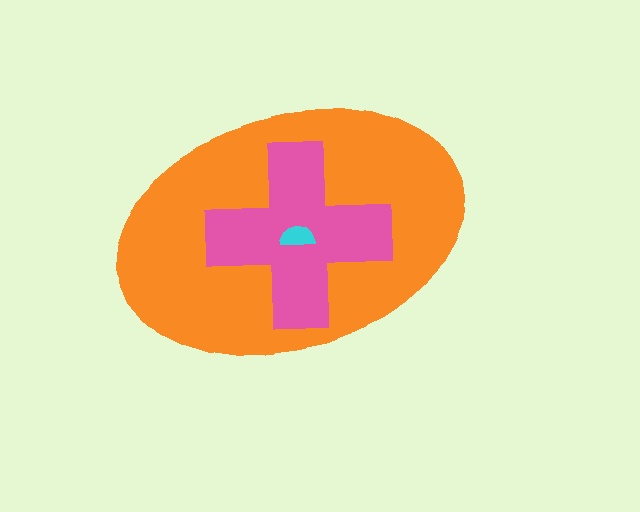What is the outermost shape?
The orange ellipse.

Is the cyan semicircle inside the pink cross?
Yes.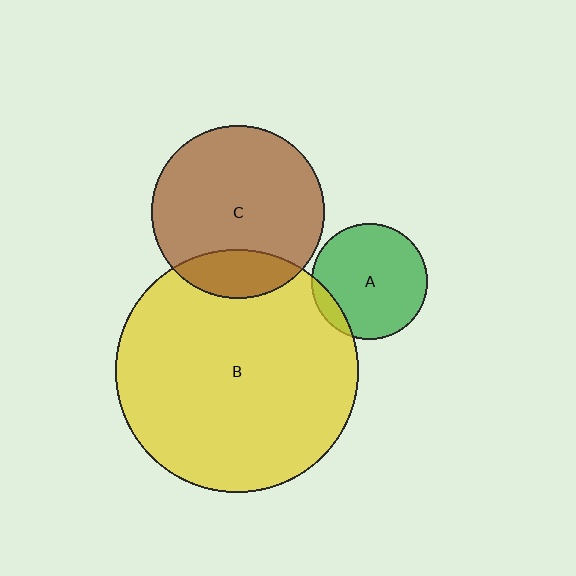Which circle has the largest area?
Circle B (yellow).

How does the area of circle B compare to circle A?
Approximately 4.4 times.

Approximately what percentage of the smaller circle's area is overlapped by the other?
Approximately 20%.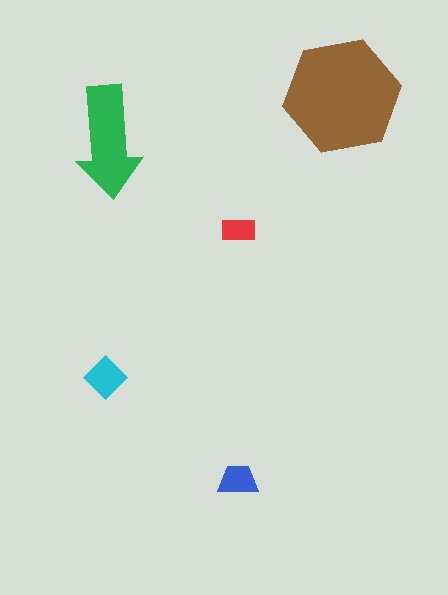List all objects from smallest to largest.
The red rectangle, the blue trapezoid, the cyan diamond, the green arrow, the brown hexagon.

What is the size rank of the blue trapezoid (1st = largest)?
4th.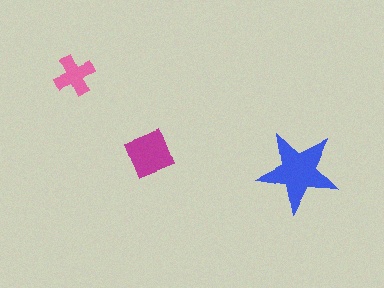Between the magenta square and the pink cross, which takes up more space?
The magenta square.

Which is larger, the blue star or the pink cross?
The blue star.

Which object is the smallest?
The pink cross.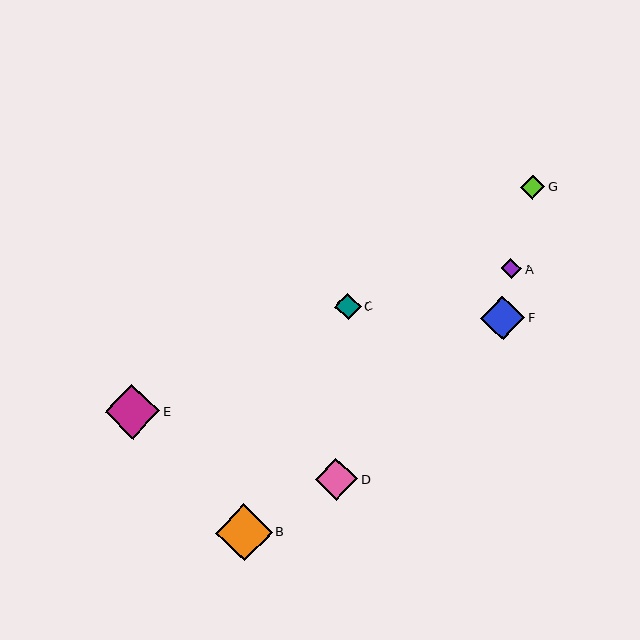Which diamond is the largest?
Diamond B is the largest with a size of approximately 57 pixels.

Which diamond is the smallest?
Diamond A is the smallest with a size of approximately 20 pixels.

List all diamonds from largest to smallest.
From largest to smallest: B, E, F, D, C, G, A.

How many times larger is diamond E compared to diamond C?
Diamond E is approximately 2.1 times the size of diamond C.